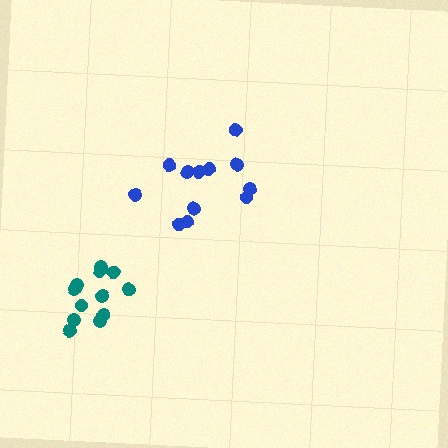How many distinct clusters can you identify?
There are 2 distinct clusters.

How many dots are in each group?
Group 1: 12 dots, Group 2: 12 dots (24 total).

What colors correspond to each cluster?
The clusters are colored: blue, teal.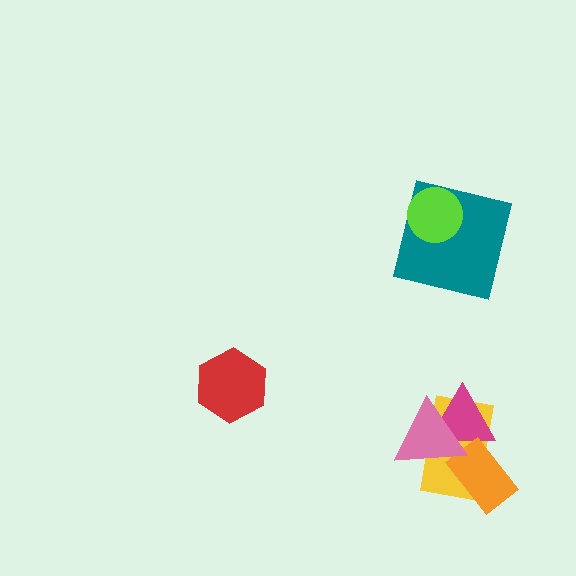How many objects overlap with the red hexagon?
0 objects overlap with the red hexagon.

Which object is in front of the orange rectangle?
The pink triangle is in front of the orange rectangle.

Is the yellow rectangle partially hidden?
Yes, it is partially covered by another shape.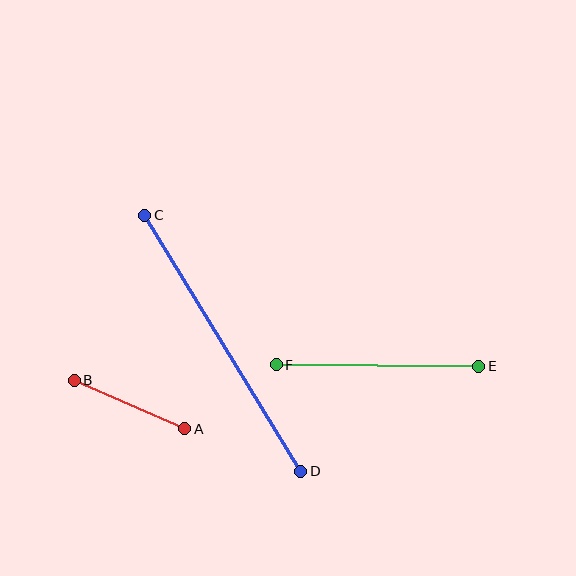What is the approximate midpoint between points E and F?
The midpoint is at approximately (378, 366) pixels.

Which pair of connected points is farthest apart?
Points C and D are farthest apart.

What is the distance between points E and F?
The distance is approximately 202 pixels.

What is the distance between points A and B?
The distance is approximately 120 pixels.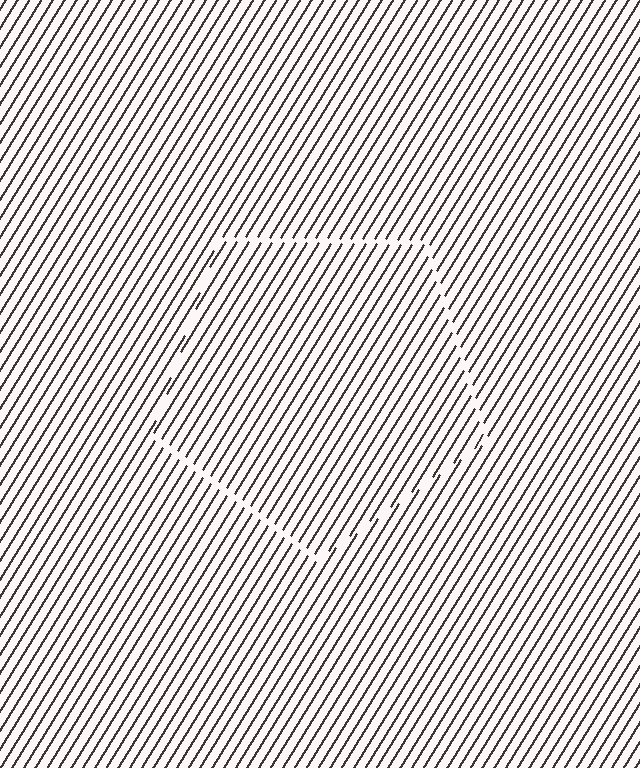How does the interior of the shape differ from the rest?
The interior of the shape contains the same grating, shifted by half a period — the contour is defined by the phase discontinuity where line-ends from the inner and outer gratings abut.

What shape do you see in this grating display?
An illusory pentagon. The interior of the shape contains the same grating, shifted by half a period — the contour is defined by the phase discontinuity where line-ends from the inner and outer gratings abut.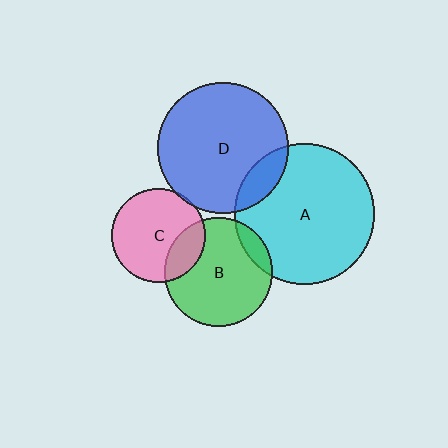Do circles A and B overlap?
Yes.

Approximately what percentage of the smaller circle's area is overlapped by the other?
Approximately 10%.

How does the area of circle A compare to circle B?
Approximately 1.7 times.